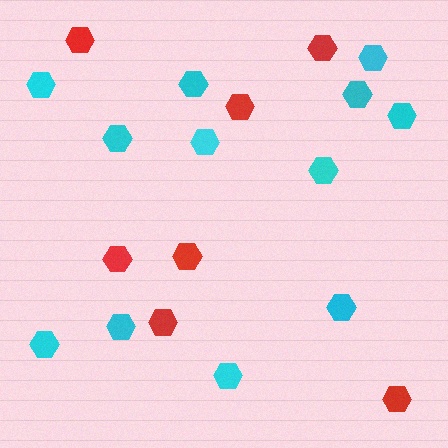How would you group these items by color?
There are 2 groups: one group of cyan hexagons (12) and one group of red hexagons (7).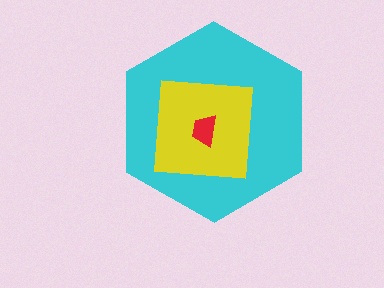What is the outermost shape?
The cyan hexagon.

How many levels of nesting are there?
3.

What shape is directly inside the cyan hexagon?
The yellow square.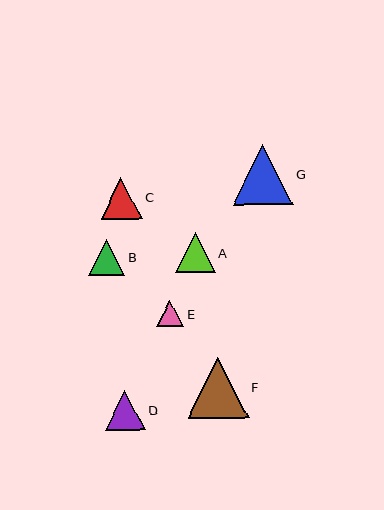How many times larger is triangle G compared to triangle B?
Triangle G is approximately 1.7 times the size of triangle B.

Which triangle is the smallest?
Triangle E is the smallest with a size of approximately 27 pixels.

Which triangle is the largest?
Triangle F is the largest with a size of approximately 61 pixels.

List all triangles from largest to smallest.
From largest to smallest: F, G, C, A, D, B, E.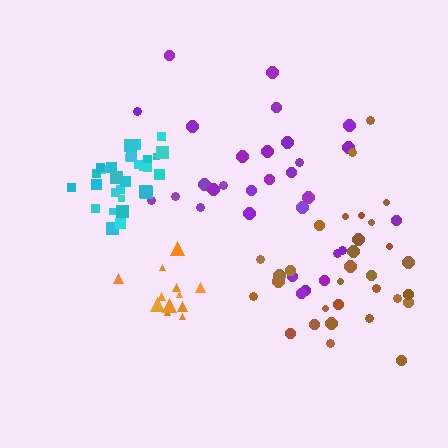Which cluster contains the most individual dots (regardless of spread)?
Cyan (31).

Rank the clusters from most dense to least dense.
cyan, orange, brown, purple.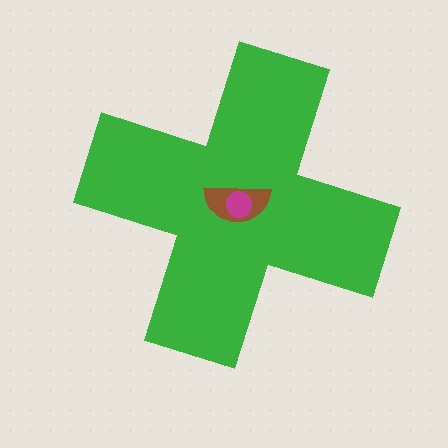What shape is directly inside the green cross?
The brown semicircle.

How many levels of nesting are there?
3.